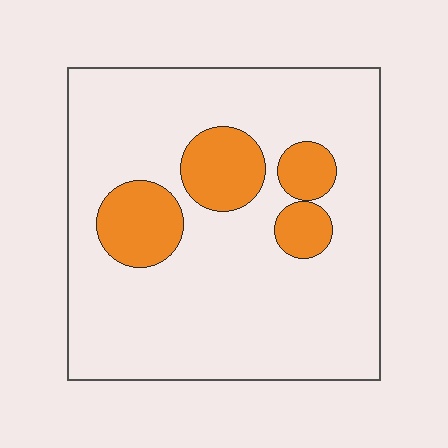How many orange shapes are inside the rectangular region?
4.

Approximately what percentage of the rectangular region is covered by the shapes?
Approximately 20%.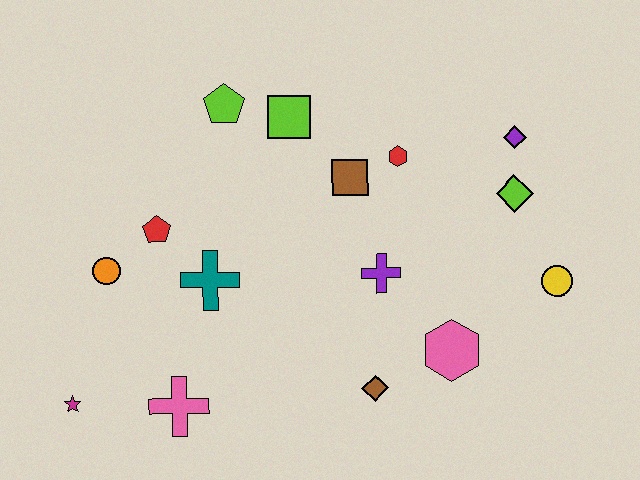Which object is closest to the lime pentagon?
The lime square is closest to the lime pentagon.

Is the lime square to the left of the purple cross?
Yes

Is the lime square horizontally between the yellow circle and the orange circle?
Yes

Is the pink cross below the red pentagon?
Yes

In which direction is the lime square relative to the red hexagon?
The lime square is to the left of the red hexagon.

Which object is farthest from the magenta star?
The purple diamond is farthest from the magenta star.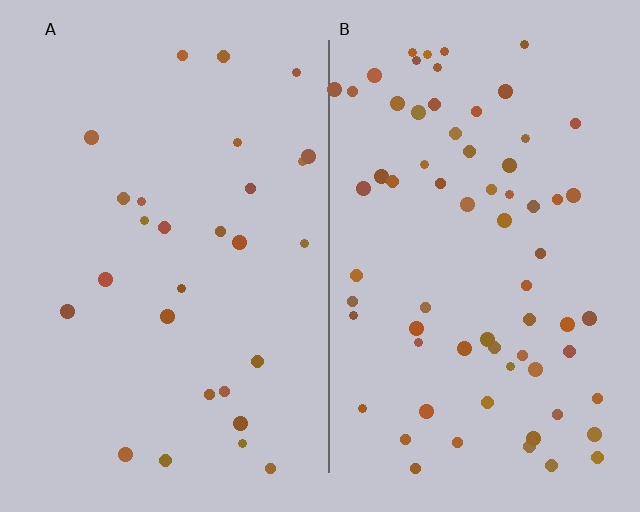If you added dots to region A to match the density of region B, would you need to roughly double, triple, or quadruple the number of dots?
Approximately double.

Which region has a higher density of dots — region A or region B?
B (the right).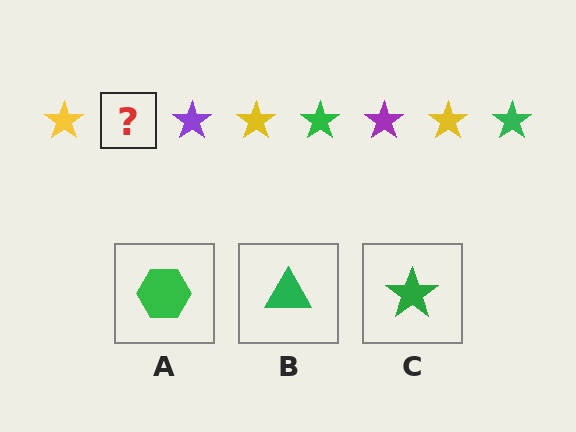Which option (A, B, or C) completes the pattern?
C.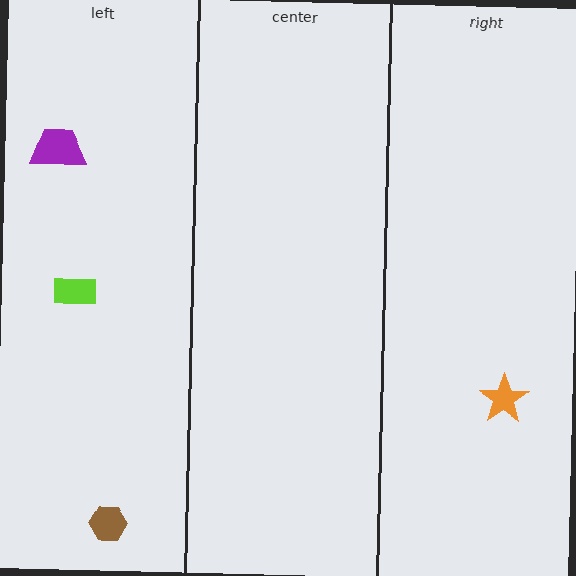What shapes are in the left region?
The purple trapezoid, the lime rectangle, the brown hexagon.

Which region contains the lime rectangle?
The left region.